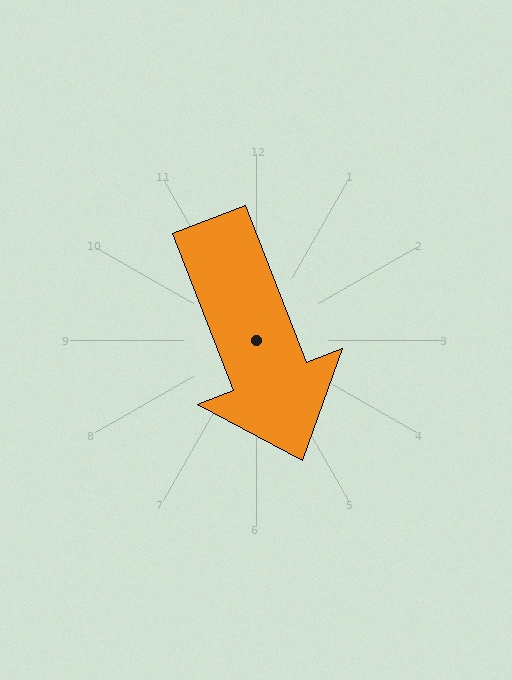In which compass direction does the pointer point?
South.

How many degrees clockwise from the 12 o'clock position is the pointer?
Approximately 159 degrees.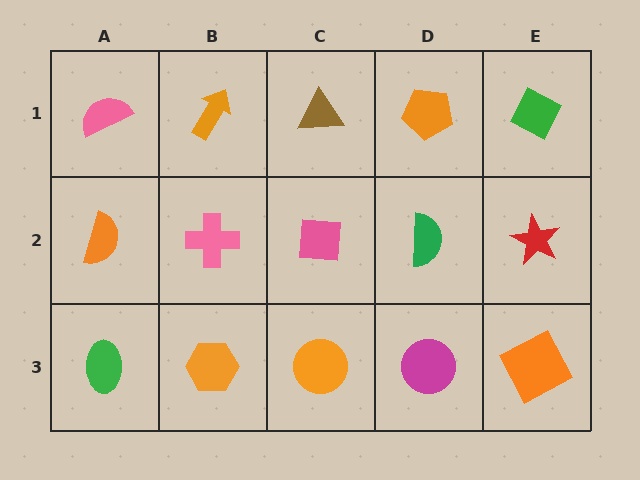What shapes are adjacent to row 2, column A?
A pink semicircle (row 1, column A), a green ellipse (row 3, column A), a pink cross (row 2, column B).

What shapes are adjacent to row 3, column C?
A pink square (row 2, column C), an orange hexagon (row 3, column B), a magenta circle (row 3, column D).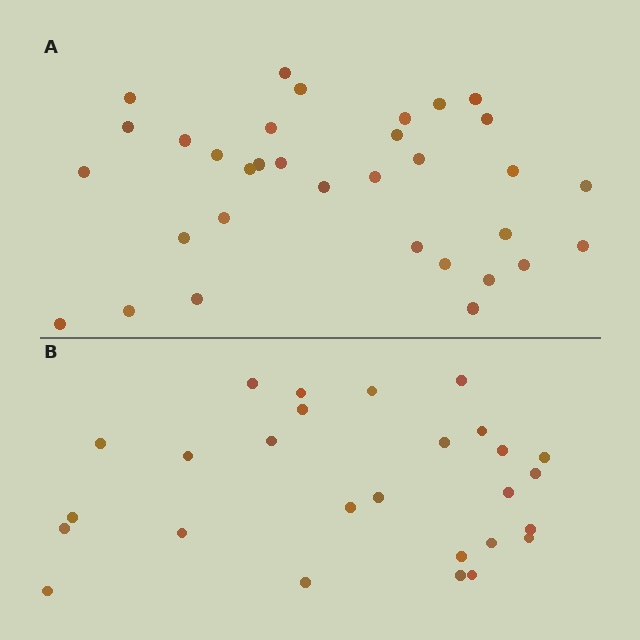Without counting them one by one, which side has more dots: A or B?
Region A (the top region) has more dots.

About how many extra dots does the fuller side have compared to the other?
Region A has about 6 more dots than region B.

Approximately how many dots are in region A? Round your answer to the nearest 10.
About 30 dots. (The exact count is 33, which rounds to 30.)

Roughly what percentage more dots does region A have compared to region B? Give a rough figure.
About 20% more.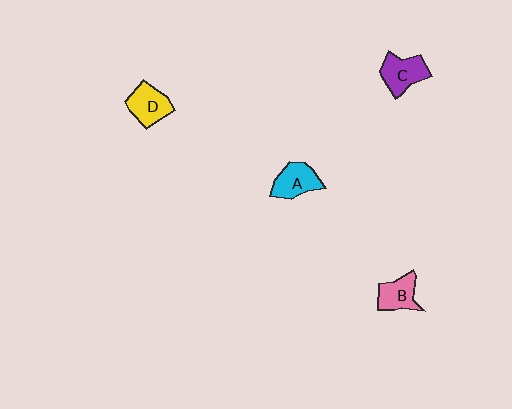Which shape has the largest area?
Shape C (purple).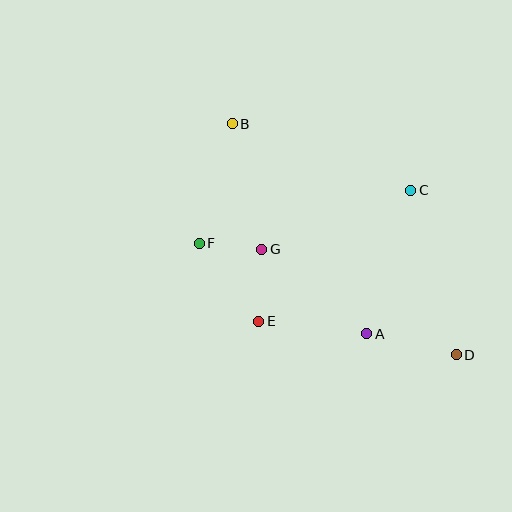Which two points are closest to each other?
Points F and G are closest to each other.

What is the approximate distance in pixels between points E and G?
The distance between E and G is approximately 72 pixels.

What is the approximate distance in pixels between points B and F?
The distance between B and F is approximately 124 pixels.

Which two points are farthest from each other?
Points B and D are farthest from each other.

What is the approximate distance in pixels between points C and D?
The distance between C and D is approximately 170 pixels.